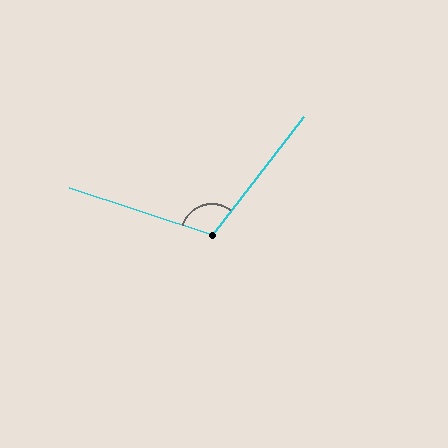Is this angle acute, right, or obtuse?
It is obtuse.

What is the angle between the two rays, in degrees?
Approximately 109 degrees.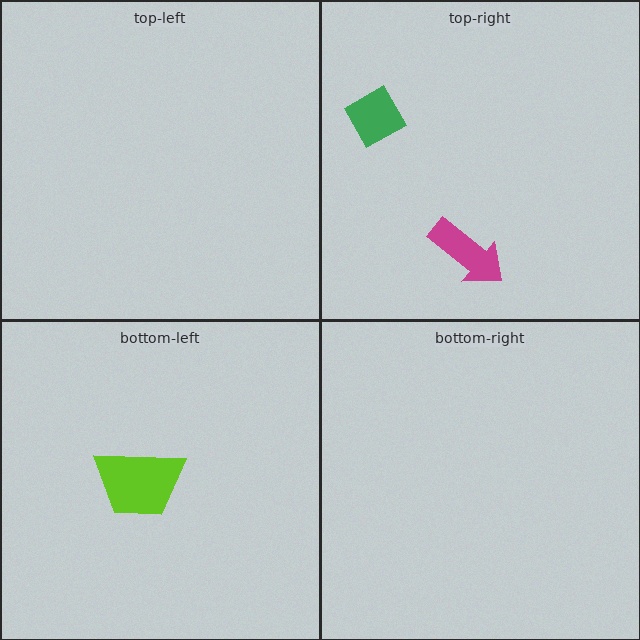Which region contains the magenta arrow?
The top-right region.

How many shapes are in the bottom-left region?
1.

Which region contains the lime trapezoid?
The bottom-left region.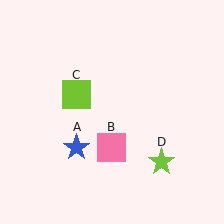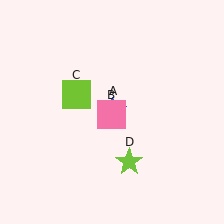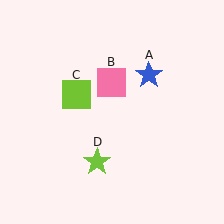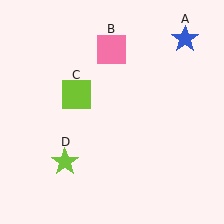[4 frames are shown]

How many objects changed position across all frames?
3 objects changed position: blue star (object A), pink square (object B), lime star (object D).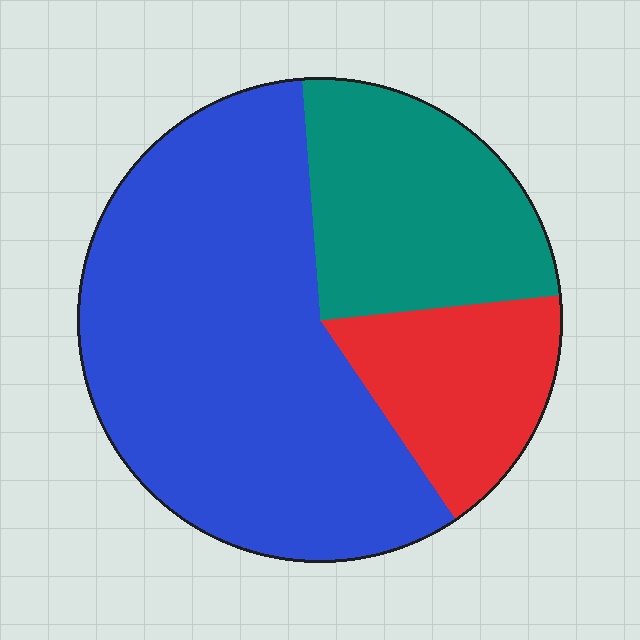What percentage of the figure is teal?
Teal takes up about one quarter (1/4) of the figure.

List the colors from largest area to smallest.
From largest to smallest: blue, teal, red.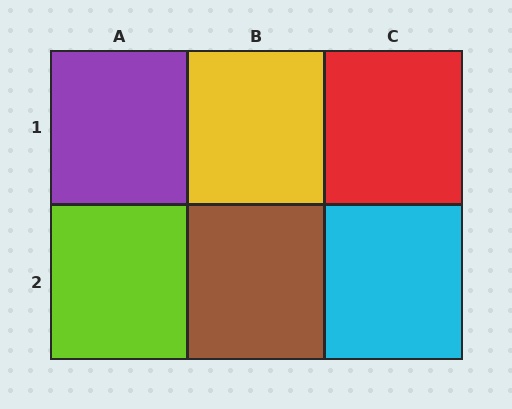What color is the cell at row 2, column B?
Brown.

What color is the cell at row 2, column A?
Lime.